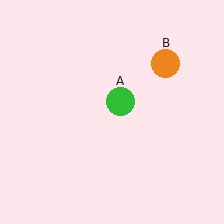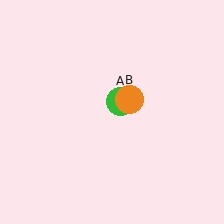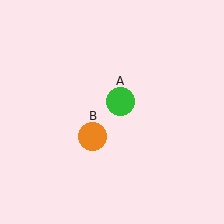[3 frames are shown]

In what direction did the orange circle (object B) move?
The orange circle (object B) moved down and to the left.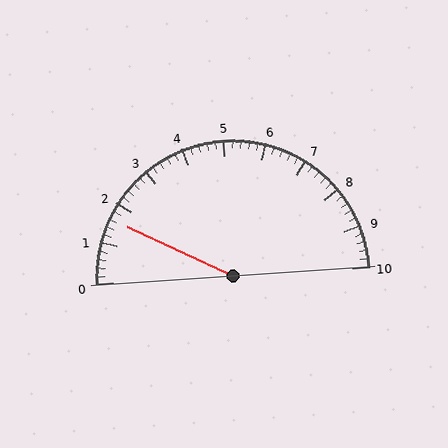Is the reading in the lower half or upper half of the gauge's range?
The reading is in the lower half of the range (0 to 10).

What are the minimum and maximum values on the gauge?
The gauge ranges from 0 to 10.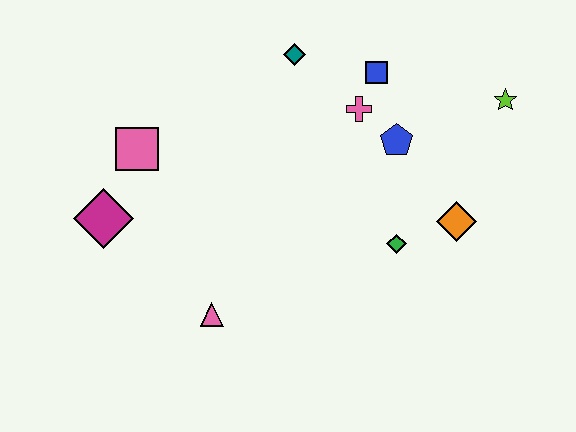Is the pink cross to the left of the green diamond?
Yes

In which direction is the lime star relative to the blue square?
The lime star is to the right of the blue square.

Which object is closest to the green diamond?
The orange diamond is closest to the green diamond.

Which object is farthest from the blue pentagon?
The magenta diamond is farthest from the blue pentagon.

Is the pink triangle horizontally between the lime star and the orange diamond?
No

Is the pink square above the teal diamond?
No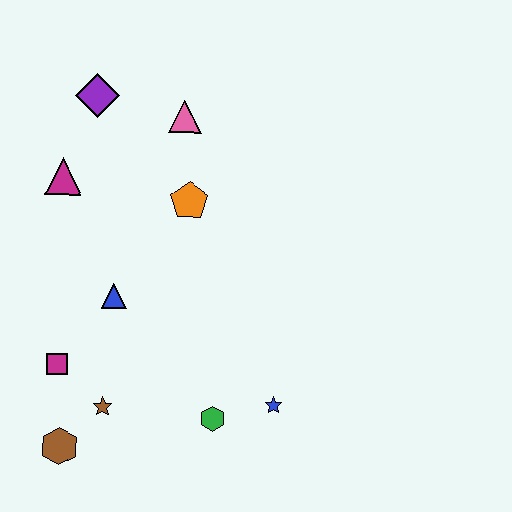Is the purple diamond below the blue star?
No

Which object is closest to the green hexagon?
The blue star is closest to the green hexagon.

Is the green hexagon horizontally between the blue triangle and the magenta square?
No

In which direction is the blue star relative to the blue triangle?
The blue star is to the right of the blue triangle.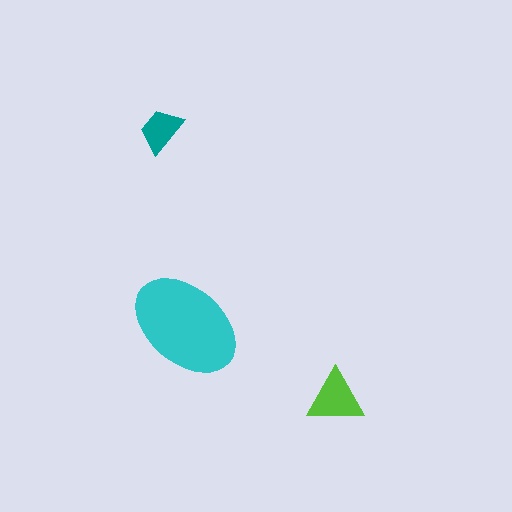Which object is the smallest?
The teal trapezoid.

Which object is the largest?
The cyan ellipse.